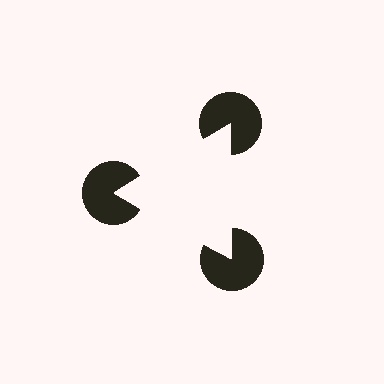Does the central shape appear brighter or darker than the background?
It typically appears slightly brighter than the background, even though no actual brightness change is drawn.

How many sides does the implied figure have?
3 sides.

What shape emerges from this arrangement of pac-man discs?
An illusory triangle — its edges are inferred from the aligned wedge cuts in the pac-man discs, not physically drawn.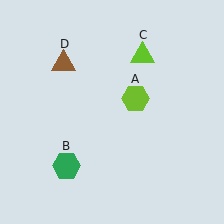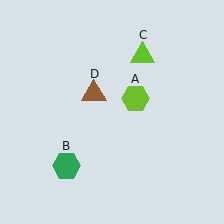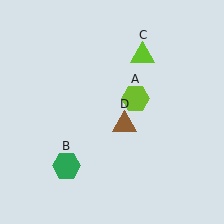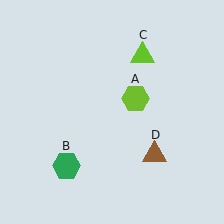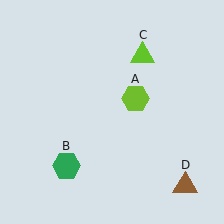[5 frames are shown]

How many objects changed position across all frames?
1 object changed position: brown triangle (object D).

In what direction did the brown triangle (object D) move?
The brown triangle (object D) moved down and to the right.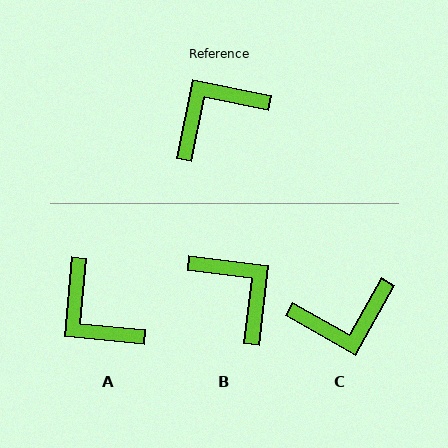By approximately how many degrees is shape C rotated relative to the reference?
Approximately 162 degrees counter-clockwise.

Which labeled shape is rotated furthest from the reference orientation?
C, about 162 degrees away.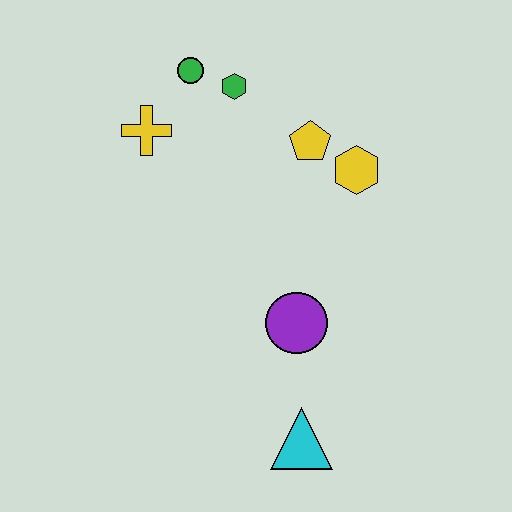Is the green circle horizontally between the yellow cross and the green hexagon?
Yes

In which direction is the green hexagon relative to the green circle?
The green hexagon is to the right of the green circle.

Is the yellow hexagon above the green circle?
No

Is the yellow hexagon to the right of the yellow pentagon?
Yes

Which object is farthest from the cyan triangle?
The green circle is farthest from the cyan triangle.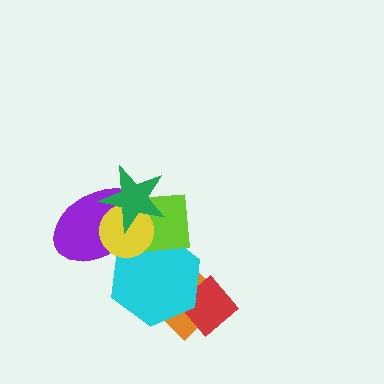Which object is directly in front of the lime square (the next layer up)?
The yellow circle is directly in front of the lime square.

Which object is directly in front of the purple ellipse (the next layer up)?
The lime square is directly in front of the purple ellipse.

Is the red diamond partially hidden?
Yes, it is partially covered by another shape.